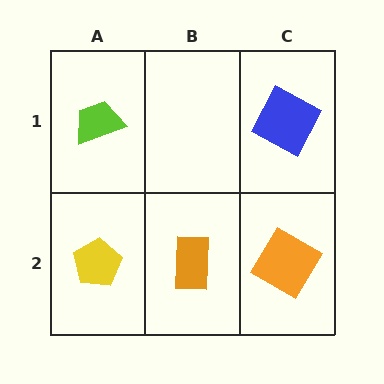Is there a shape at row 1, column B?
No, that cell is empty.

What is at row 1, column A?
A lime trapezoid.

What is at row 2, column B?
An orange rectangle.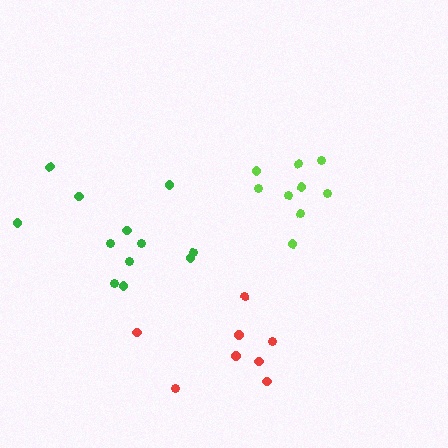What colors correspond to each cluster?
The clusters are colored: lime, green, red.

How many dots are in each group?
Group 1: 9 dots, Group 2: 12 dots, Group 3: 8 dots (29 total).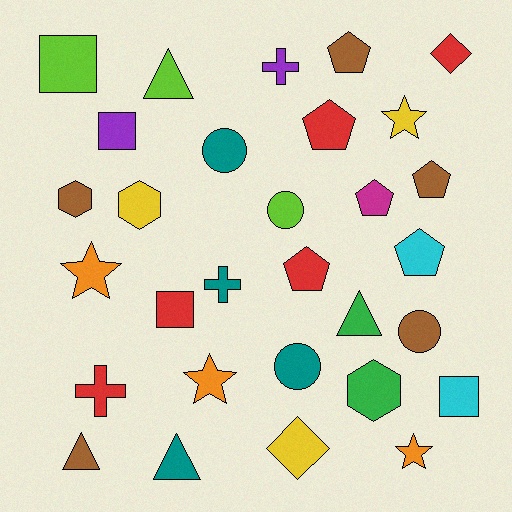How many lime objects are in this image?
There are 3 lime objects.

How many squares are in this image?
There are 4 squares.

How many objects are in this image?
There are 30 objects.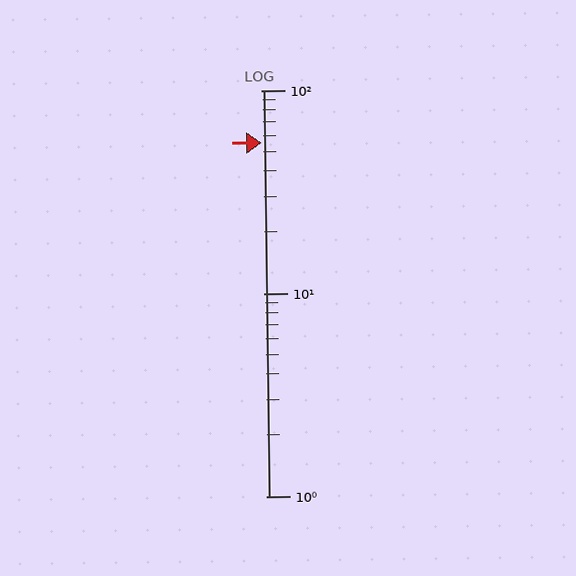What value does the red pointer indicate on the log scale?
The pointer indicates approximately 55.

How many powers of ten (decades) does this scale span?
The scale spans 2 decades, from 1 to 100.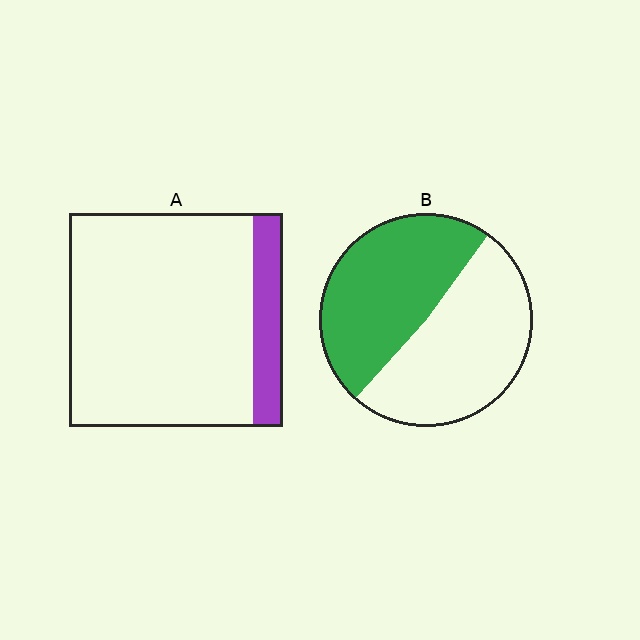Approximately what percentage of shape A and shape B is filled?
A is approximately 15% and B is approximately 50%.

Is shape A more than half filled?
No.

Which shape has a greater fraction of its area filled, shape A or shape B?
Shape B.